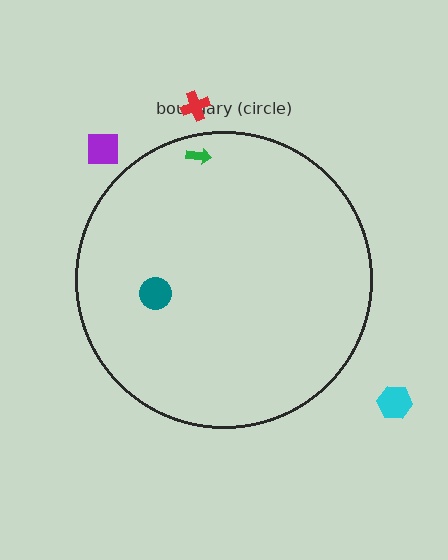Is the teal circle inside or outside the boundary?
Inside.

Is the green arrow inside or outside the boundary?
Inside.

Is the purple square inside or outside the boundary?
Outside.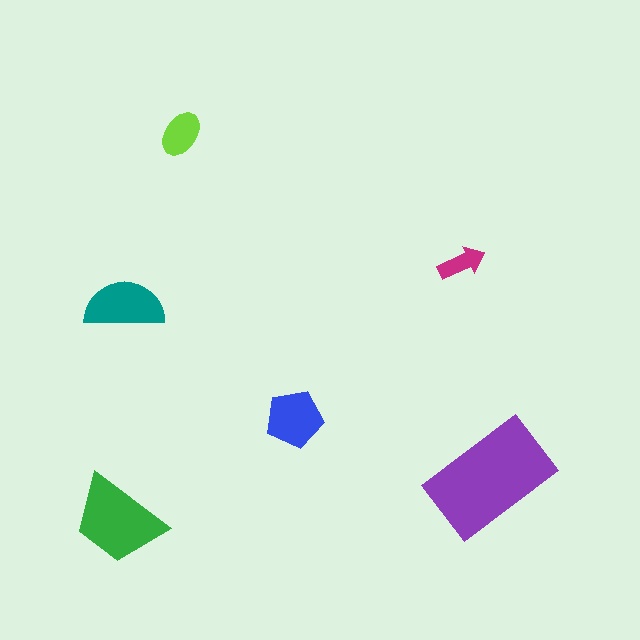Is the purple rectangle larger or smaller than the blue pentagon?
Larger.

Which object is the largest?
The purple rectangle.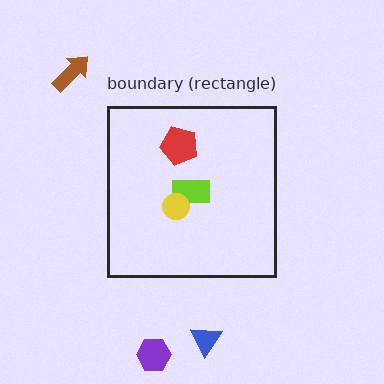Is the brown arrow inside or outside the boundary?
Outside.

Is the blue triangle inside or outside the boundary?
Outside.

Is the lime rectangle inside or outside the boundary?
Inside.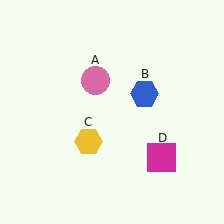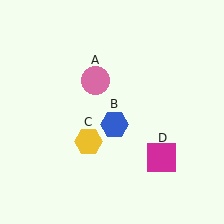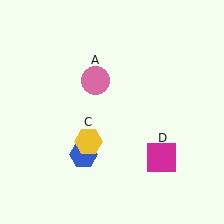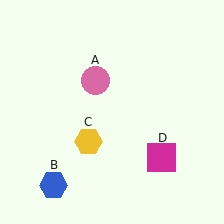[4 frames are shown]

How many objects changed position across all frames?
1 object changed position: blue hexagon (object B).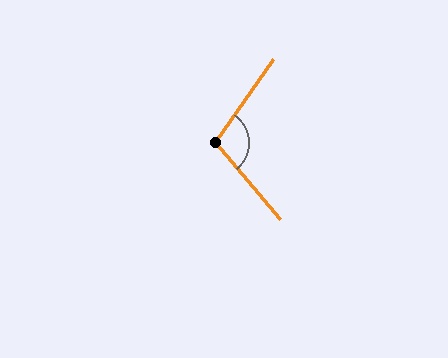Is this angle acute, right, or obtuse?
It is obtuse.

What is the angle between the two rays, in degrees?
Approximately 104 degrees.